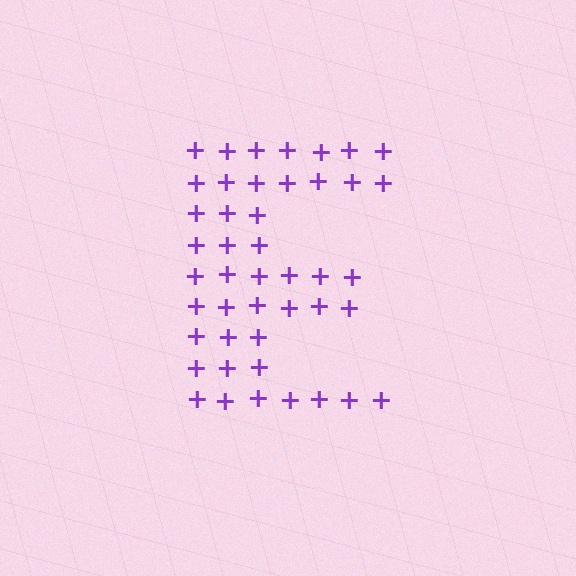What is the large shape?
The large shape is the letter E.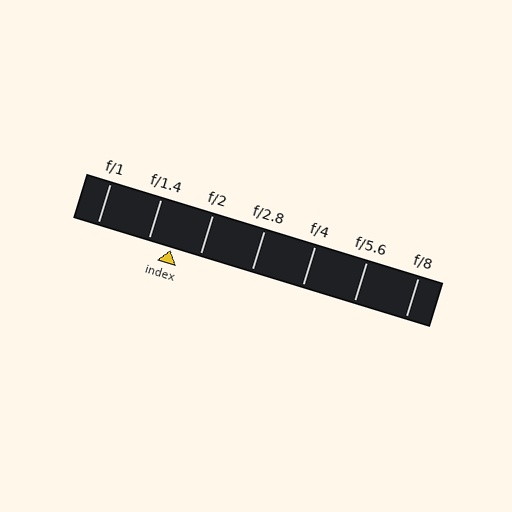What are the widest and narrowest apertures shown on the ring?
The widest aperture shown is f/1 and the narrowest is f/8.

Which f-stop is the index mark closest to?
The index mark is closest to f/1.4.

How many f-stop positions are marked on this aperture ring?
There are 7 f-stop positions marked.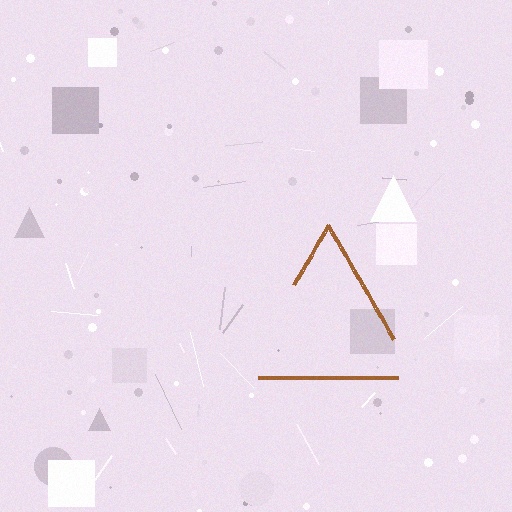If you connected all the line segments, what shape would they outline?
They would outline a triangle.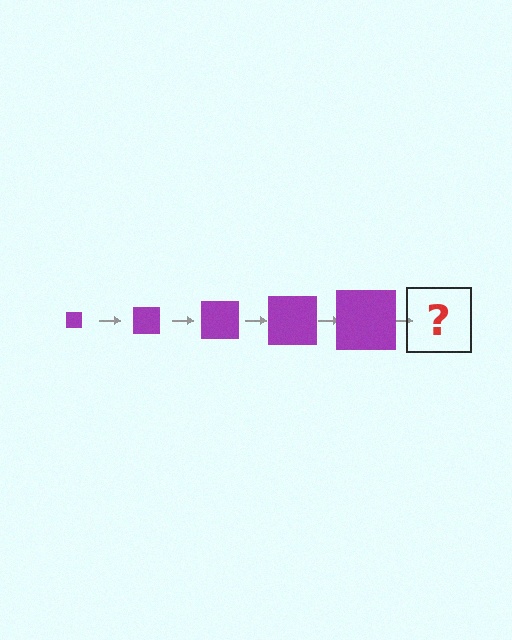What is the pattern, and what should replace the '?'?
The pattern is that the square gets progressively larger each step. The '?' should be a purple square, larger than the previous one.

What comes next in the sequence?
The next element should be a purple square, larger than the previous one.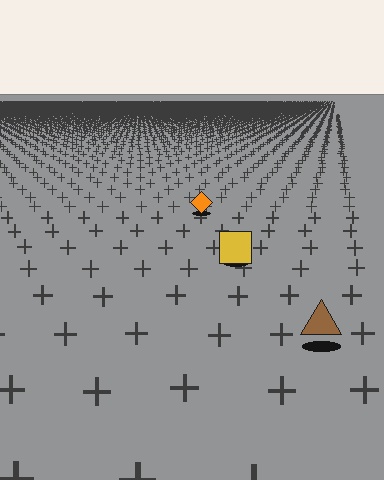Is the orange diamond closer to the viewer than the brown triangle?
No. The brown triangle is closer — you can tell from the texture gradient: the ground texture is coarser near it.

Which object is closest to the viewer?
The brown triangle is closest. The texture marks near it are larger and more spread out.